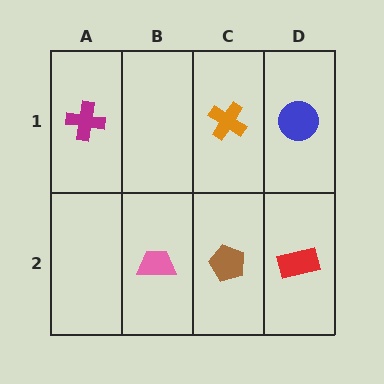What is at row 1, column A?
A magenta cross.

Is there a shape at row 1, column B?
No, that cell is empty.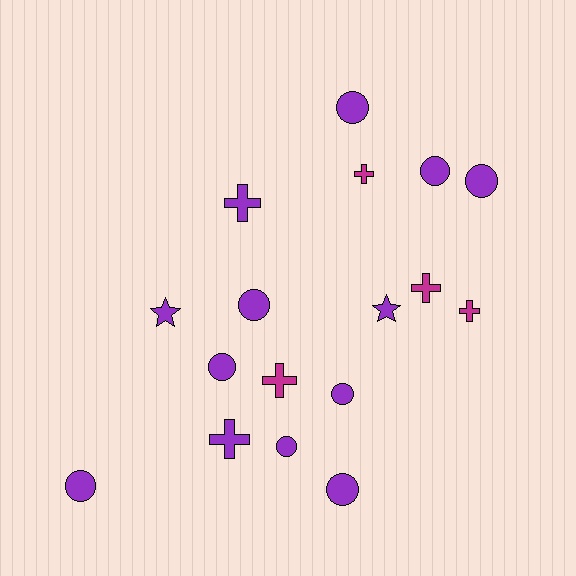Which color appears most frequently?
Purple, with 13 objects.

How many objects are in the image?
There are 17 objects.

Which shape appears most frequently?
Circle, with 9 objects.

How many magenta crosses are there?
There are 4 magenta crosses.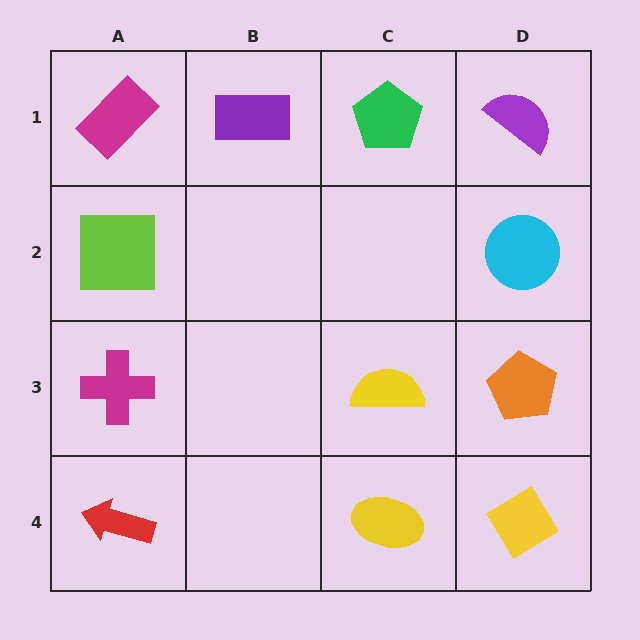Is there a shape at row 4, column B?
No, that cell is empty.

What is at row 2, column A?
A lime square.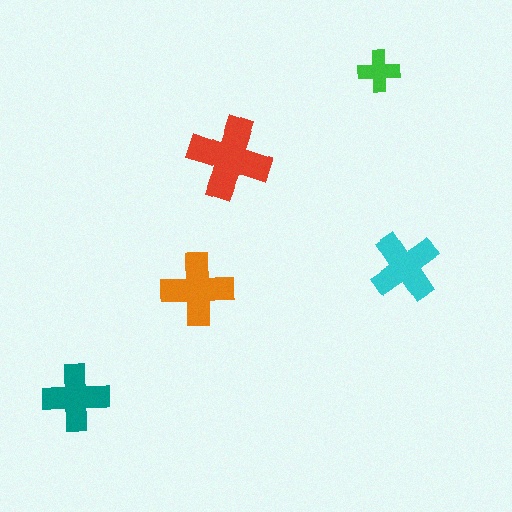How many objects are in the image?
There are 5 objects in the image.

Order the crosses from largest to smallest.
the red one, the orange one, the cyan one, the teal one, the green one.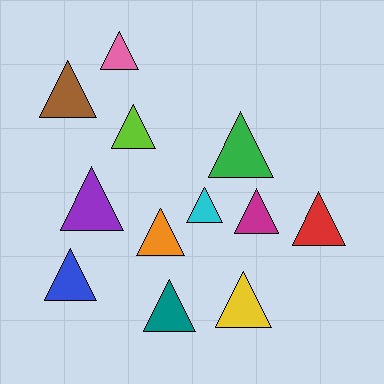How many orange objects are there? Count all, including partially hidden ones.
There is 1 orange object.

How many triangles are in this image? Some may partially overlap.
There are 12 triangles.